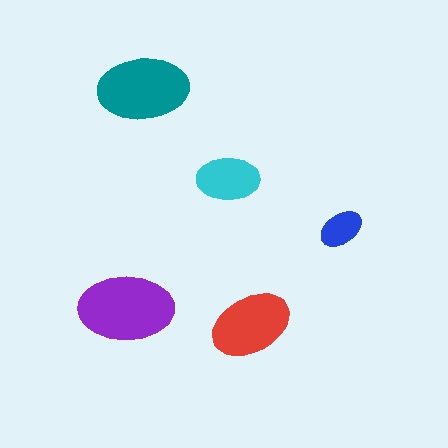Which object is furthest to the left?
The purple ellipse is leftmost.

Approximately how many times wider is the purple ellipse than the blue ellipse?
About 2 times wider.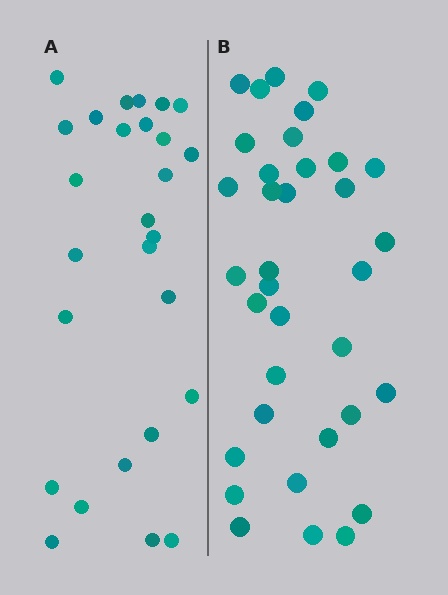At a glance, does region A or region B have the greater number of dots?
Region B (the right region) has more dots.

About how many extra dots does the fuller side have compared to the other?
Region B has roughly 8 or so more dots than region A.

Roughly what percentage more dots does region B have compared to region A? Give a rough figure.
About 30% more.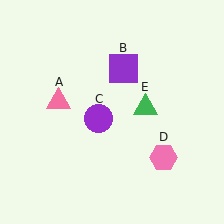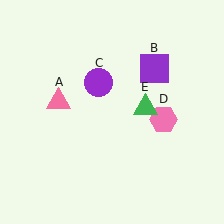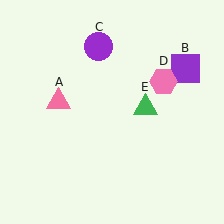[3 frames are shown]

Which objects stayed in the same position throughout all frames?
Pink triangle (object A) and green triangle (object E) remained stationary.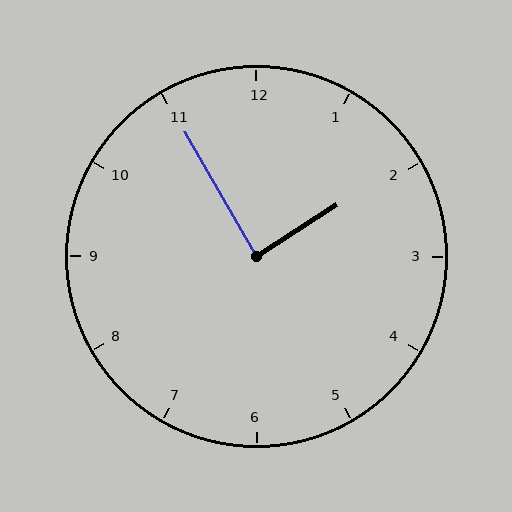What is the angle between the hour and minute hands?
Approximately 88 degrees.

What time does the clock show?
1:55.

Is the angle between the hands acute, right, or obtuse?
It is right.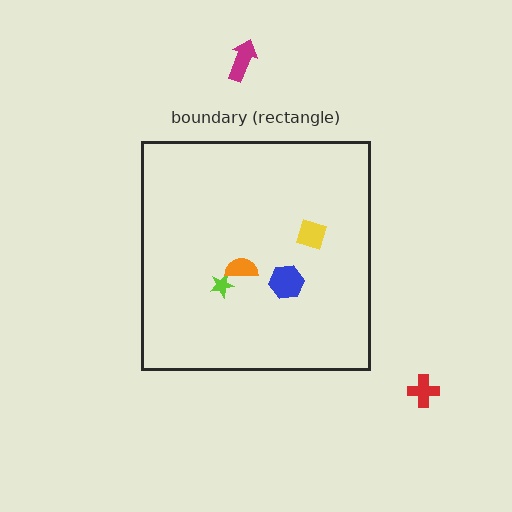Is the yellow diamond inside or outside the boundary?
Inside.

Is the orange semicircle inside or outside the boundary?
Inside.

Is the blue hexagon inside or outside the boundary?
Inside.